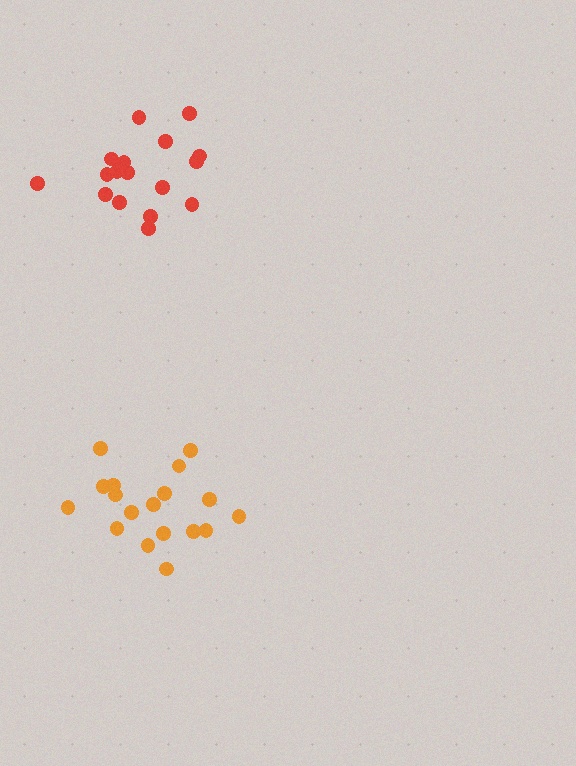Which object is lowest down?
The orange cluster is bottommost.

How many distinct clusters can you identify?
There are 2 distinct clusters.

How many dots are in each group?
Group 1: 18 dots, Group 2: 17 dots (35 total).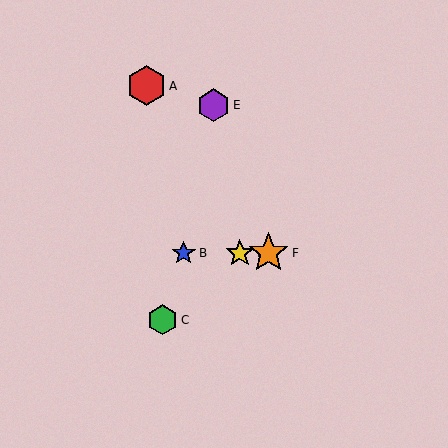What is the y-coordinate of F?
Object F is at y≈253.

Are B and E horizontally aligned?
No, B is at y≈253 and E is at y≈105.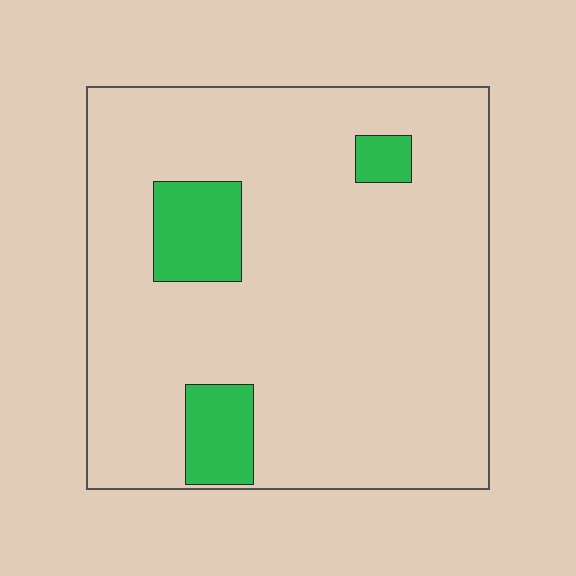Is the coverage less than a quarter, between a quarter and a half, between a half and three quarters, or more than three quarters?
Less than a quarter.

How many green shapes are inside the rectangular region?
3.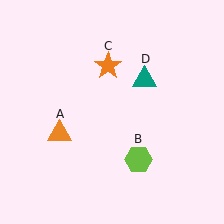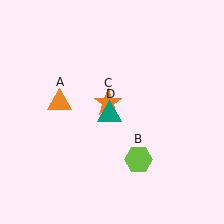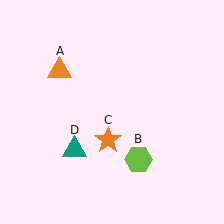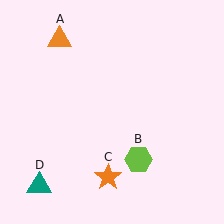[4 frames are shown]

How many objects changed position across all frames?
3 objects changed position: orange triangle (object A), orange star (object C), teal triangle (object D).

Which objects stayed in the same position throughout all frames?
Lime hexagon (object B) remained stationary.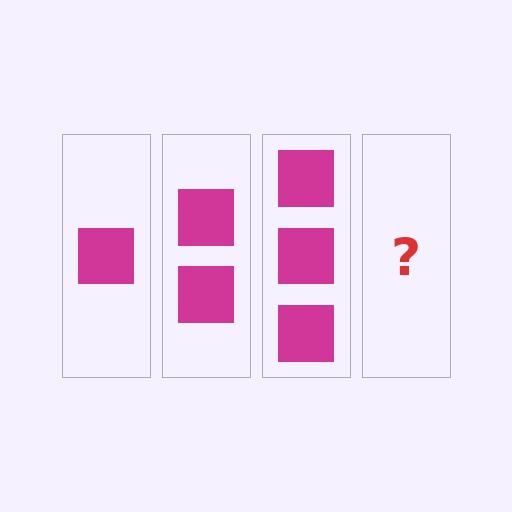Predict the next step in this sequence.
The next step is 4 squares.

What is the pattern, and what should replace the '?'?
The pattern is that each step adds one more square. The '?' should be 4 squares.